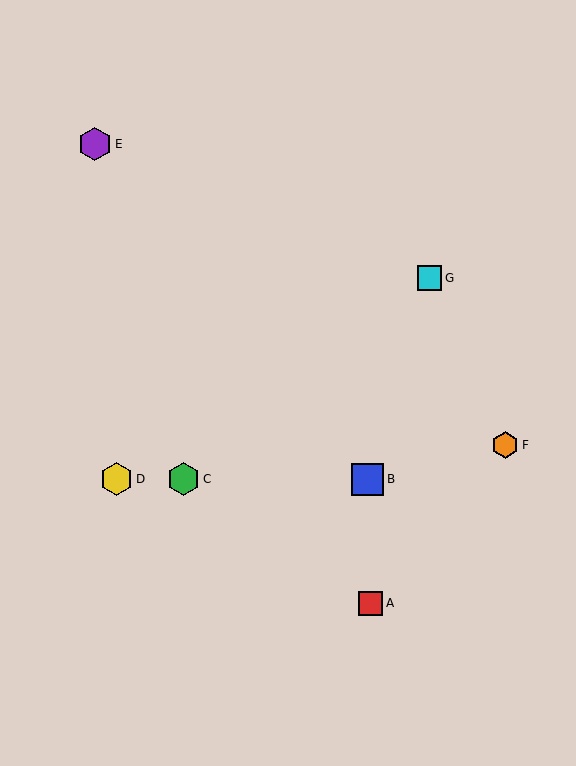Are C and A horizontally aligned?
No, C is at y≈479 and A is at y≈603.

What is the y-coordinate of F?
Object F is at y≈445.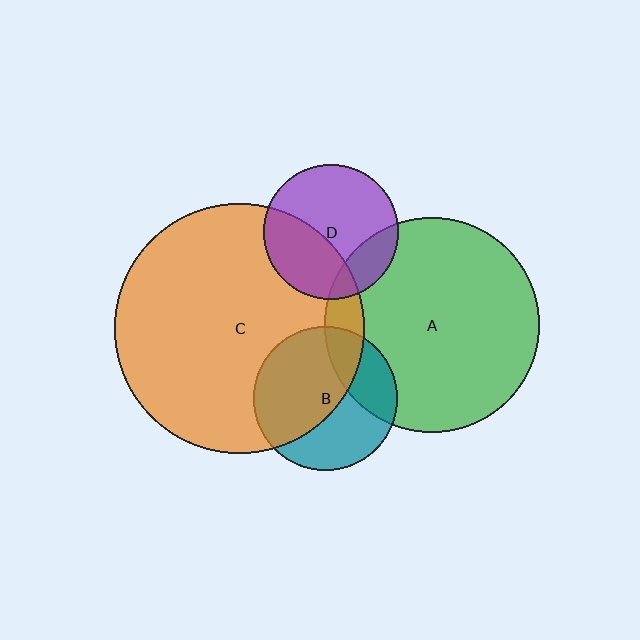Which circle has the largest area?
Circle C (orange).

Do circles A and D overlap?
Yes.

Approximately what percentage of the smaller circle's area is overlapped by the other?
Approximately 20%.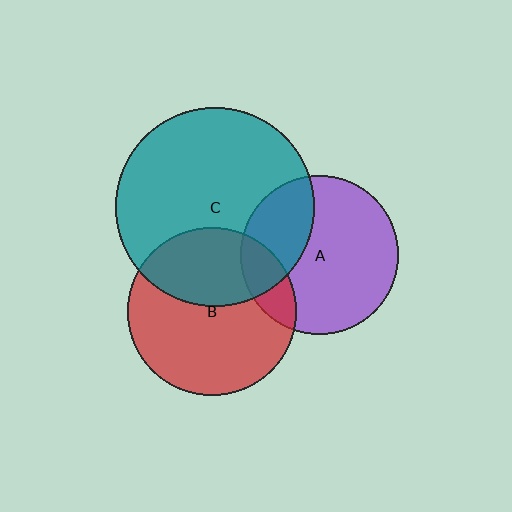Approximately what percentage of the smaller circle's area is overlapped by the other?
Approximately 15%.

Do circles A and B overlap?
Yes.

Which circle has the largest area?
Circle C (teal).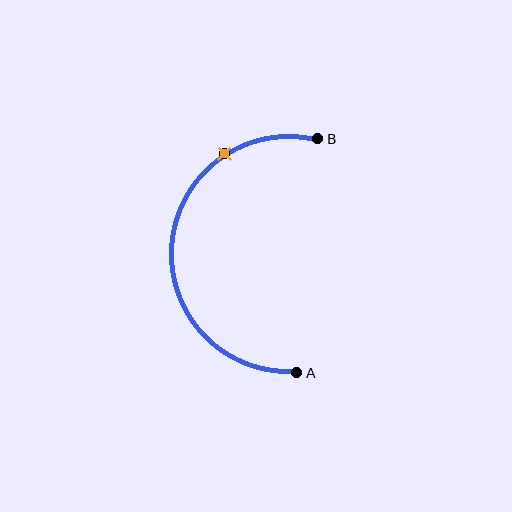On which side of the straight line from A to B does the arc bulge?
The arc bulges to the left of the straight line connecting A and B.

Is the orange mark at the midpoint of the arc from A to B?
No. The orange mark lies on the arc but is closer to endpoint B. The arc midpoint would be at the point on the curve equidistant along the arc from both A and B.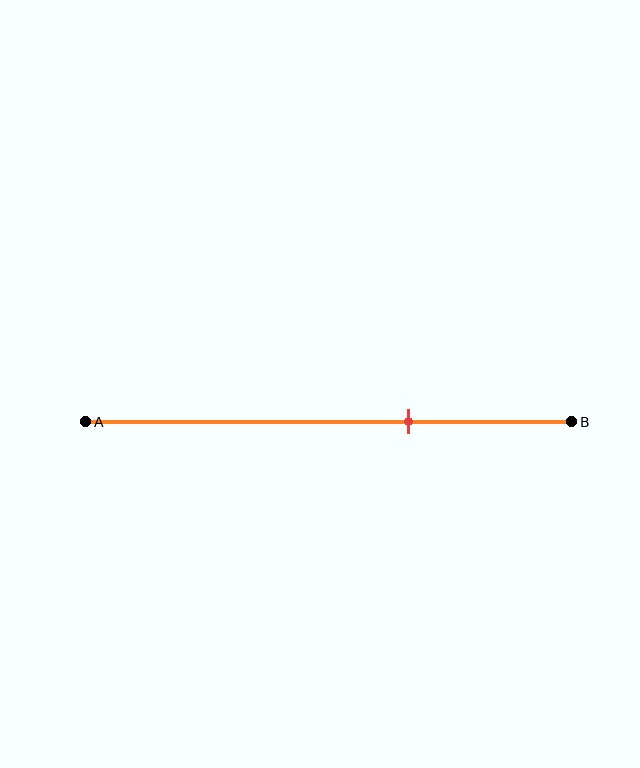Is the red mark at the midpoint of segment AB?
No, the mark is at about 65% from A, not at the 50% midpoint.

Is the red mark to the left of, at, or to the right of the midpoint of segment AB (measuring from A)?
The red mark is to the right of the midpoint of segment AB.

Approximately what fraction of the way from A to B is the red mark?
The red mark is approximately 65% of the way from A to B.